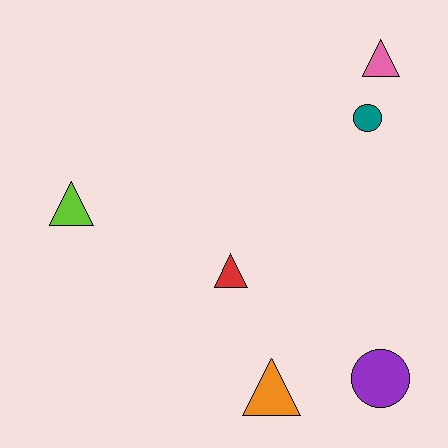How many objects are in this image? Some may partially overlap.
There are 6 objects.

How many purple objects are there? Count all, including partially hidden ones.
There is 1 purple object.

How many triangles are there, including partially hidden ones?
There are 4 triangles.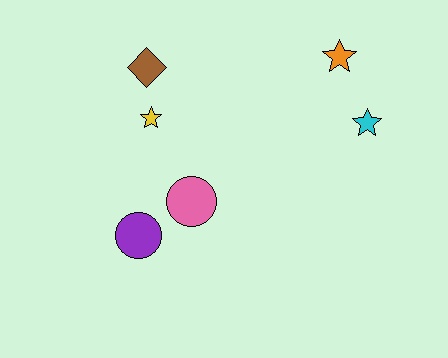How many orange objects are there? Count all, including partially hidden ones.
There is 1 orange object.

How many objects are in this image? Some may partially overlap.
There are 6 objects.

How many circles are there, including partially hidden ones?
There are 2 circles.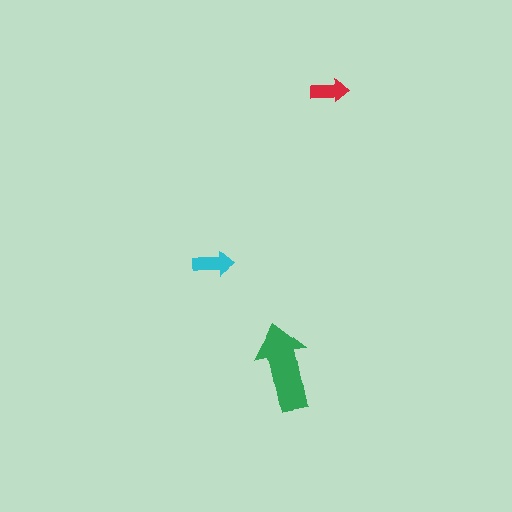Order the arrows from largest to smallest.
the green one, the cyan one, the red one.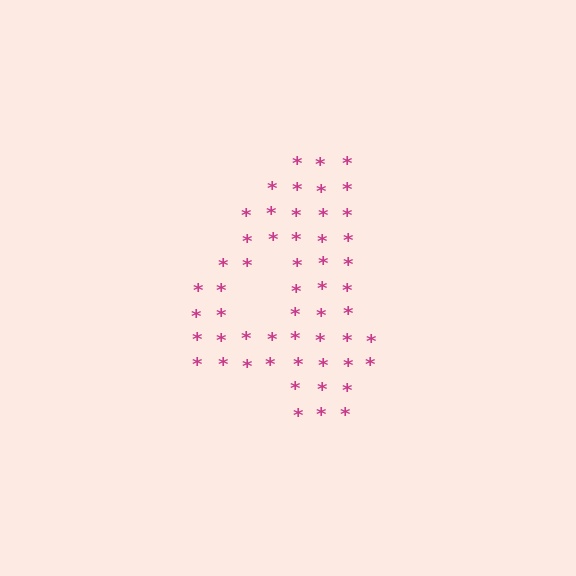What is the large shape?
The large shape is the digit 4.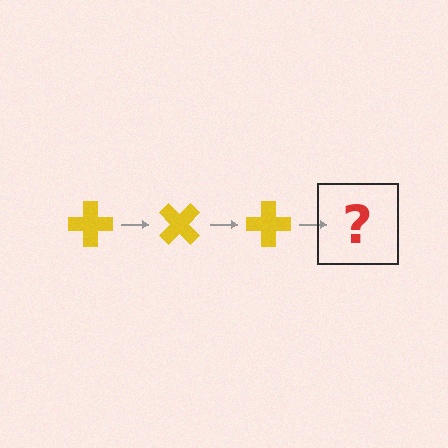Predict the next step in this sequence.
The next step is a yellow cross rotated 135 degrees.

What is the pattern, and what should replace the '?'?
The pattern is that the cross rotates 45 degrees each step. The '?' should be a yellow cross rotated 135 degrees.